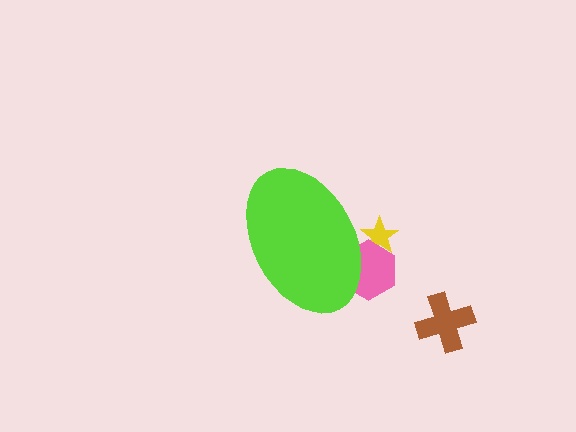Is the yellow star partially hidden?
Yes, the yellow star is partially hidden behind the lime ellipse.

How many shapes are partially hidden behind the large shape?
2 shapes are partially hidden.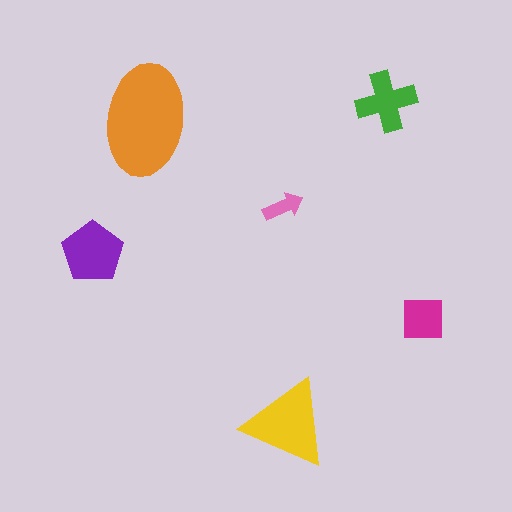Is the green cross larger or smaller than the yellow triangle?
Smaller.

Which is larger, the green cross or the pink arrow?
The green cross.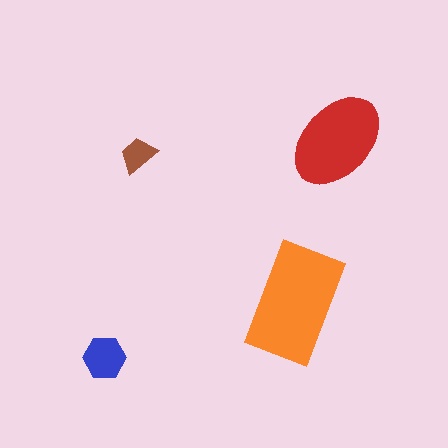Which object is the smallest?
The brown trapezoid.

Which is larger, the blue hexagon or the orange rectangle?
The orange rectangle.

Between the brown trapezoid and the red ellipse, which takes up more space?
The red ellipse.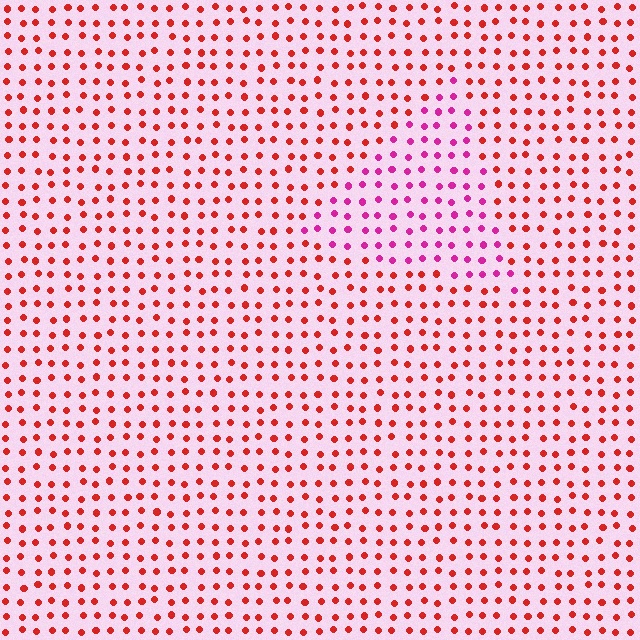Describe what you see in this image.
The image is filled with small red elements in a uniform arrangement. A triangle-shaped region is visible where the elements are tinted to a slightly different hue, forming a subtle color boundary.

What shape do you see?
I see a triangle.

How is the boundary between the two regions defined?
The boundary is defined purely by a slight shift in hue (about 43 degrees). Spacing, size, and orientation are identical on both sides.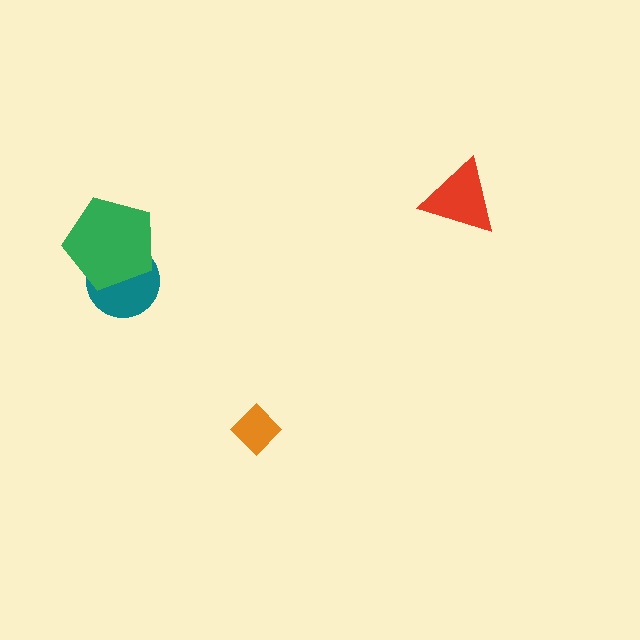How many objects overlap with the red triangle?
0 objects overlap with the red triangle.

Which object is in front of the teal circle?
The green pentagon is in front of the teal circle.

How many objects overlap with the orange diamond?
0 objects overlap with the orange diamond.